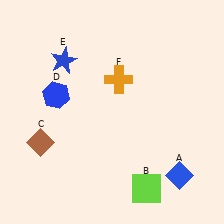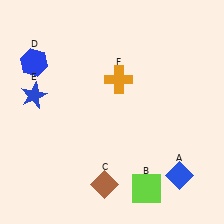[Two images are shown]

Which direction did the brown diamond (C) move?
The brown diamond (C) moved right.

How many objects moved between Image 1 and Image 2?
3 objects moved between the two images.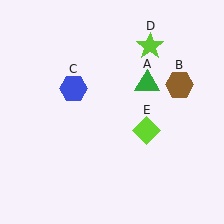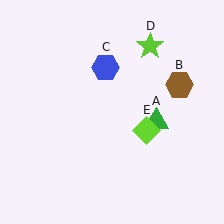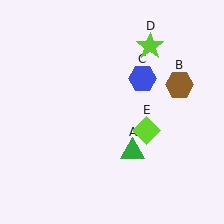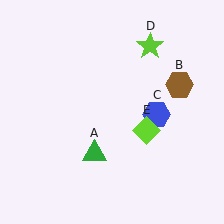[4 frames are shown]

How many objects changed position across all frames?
2 objects changed position: green triangle (object A), blue hexagon (object C).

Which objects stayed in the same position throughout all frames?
Brown hexagon (object B) and lime star (object D) and lime diamond (object E) remained stationary.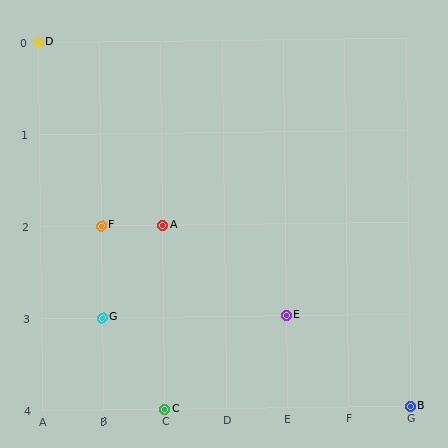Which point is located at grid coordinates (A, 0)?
Point D is at (A, 0).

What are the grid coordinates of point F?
Point F is at grid coordinates (B, 2).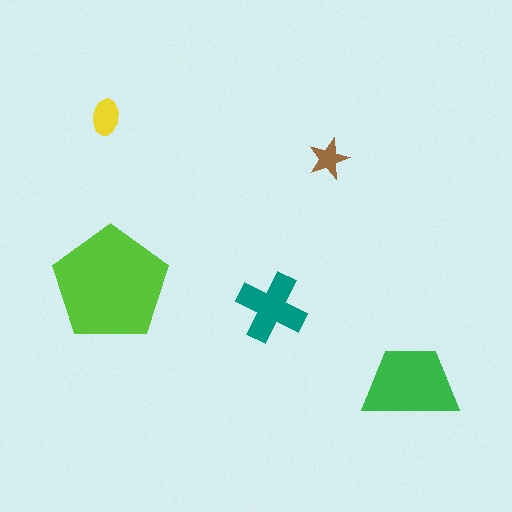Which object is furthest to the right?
The green trapezoid is rightmost.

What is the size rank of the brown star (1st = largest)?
5th.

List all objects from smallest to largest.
The brown star, the yellow ellipse, the teal cross, the green trapezoid, the lime pentagon.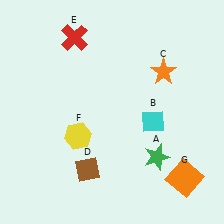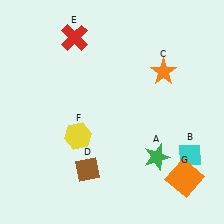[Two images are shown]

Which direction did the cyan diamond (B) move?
The cyan diamond (B) moved right.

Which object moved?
The cyan diamond (B) moved right.